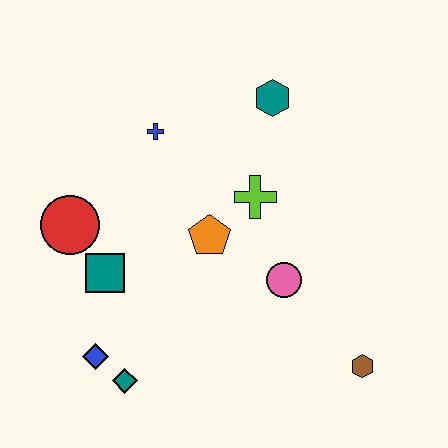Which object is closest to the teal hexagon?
The lime cross is closest to the teal hexagon.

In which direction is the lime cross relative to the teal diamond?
The lime cross is above the teal diamond.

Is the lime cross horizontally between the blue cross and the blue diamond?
No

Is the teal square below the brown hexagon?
No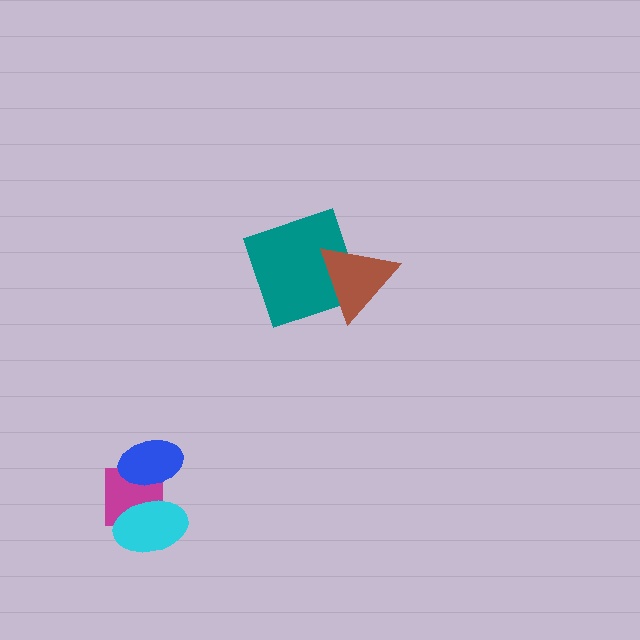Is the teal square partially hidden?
Yes, it is partially covered by another shape.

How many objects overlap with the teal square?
1 object overlaps with the teal square.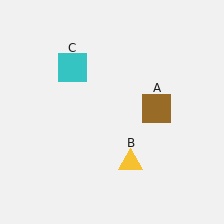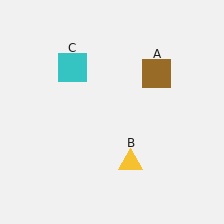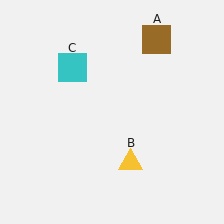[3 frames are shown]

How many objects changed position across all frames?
1 object changed position: brown square (object A).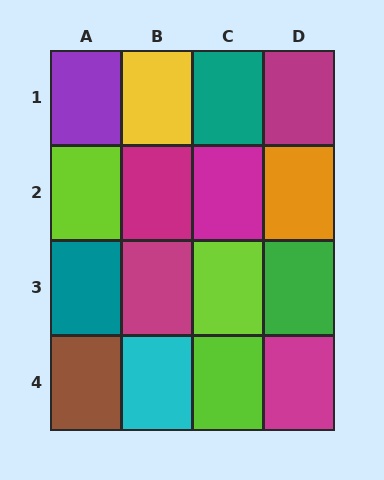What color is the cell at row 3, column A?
Teal.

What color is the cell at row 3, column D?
Green.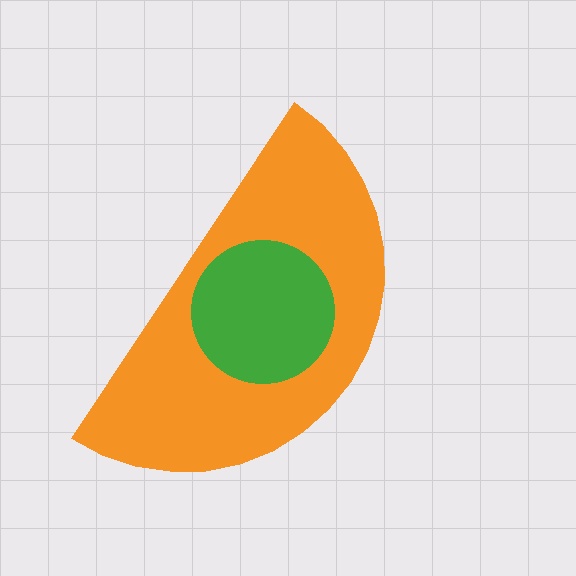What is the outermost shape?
The orange semicircle.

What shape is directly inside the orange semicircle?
The green circle.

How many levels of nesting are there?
2.